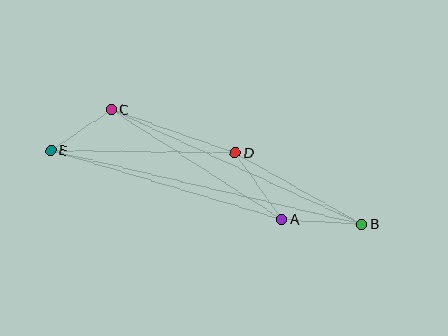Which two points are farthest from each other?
Points B and E are farthest from each other.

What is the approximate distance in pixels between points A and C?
The distance between A and C is approximately 203 pixels.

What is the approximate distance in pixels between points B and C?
The distance between B and C is approximately 275 pixels.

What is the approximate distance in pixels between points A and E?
The distance between A and E is approximately 241 pixels.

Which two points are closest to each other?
Points C and E are closest to each other.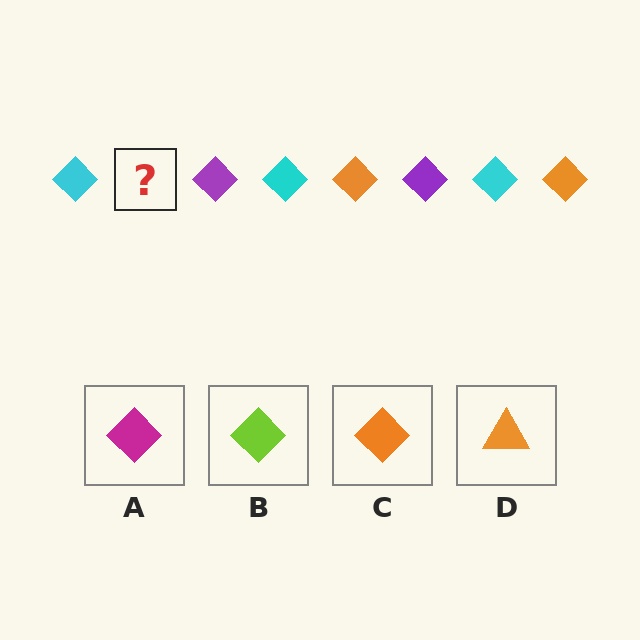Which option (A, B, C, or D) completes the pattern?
C.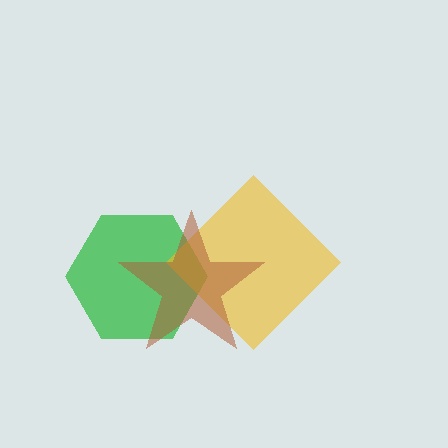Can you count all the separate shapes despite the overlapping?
Yes, there are 3 separate shapes.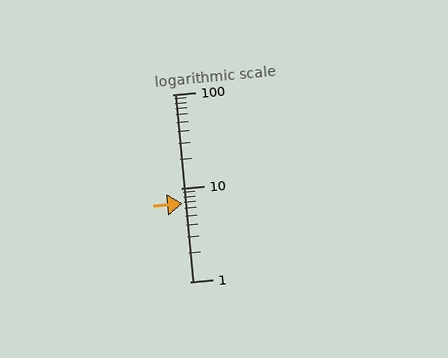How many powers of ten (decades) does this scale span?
The scale spans 2 decades, from 1 to 100.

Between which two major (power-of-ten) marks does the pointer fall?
The pointer is between 1 and 10.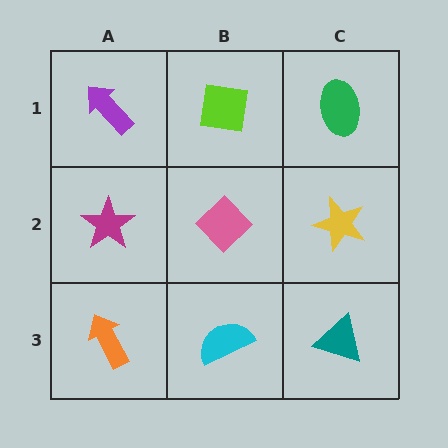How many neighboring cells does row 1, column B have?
3.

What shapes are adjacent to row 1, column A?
A magenta star (row 2, column A), a lime square (row 1, column B).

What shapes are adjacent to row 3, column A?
A magenta star (row 2, column A), a cyan semicircle (row 3, column B).